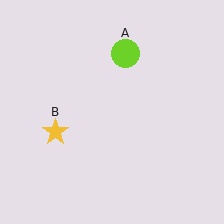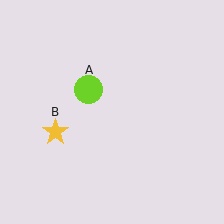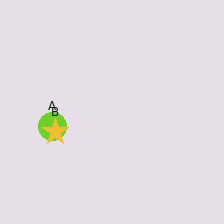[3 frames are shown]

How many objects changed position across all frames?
1 object changed position: lime circle (object A).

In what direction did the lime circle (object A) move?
The lime circle (object A) moved down and to the left.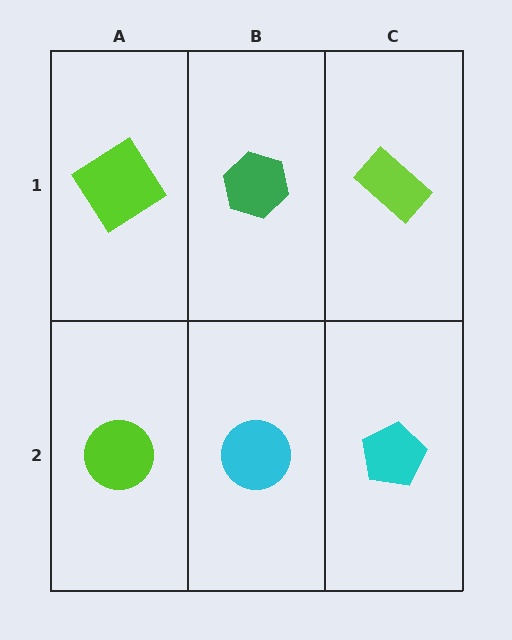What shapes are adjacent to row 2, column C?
A lime rectangle (row 1, column C), a cyan circle (row 2, column B).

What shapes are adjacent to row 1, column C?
A cyan pentagon (row 2, column C), a green hexagon (row 1, column B).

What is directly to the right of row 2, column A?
A cyan circle.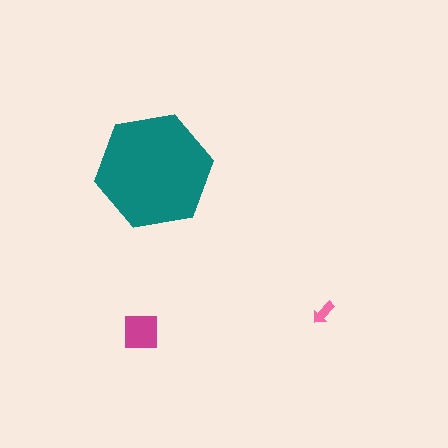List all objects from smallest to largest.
The pink arrow, the magenta square, the teal hexagon.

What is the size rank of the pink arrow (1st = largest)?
3rd.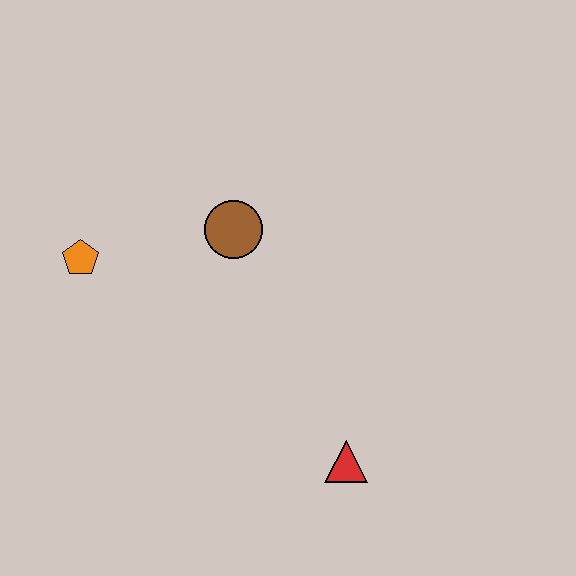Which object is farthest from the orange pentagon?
The red triangle is farthest from the orange pentagon.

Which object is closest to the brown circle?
The orange pentagon is closest to the brown circle.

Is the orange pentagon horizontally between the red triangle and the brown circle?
No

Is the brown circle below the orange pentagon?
No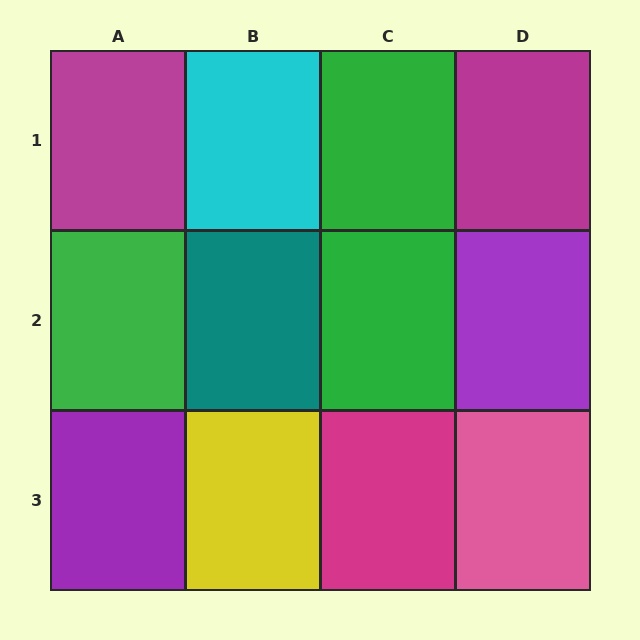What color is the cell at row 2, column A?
Green.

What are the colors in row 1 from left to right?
Magenta, cyan, green, magenta.